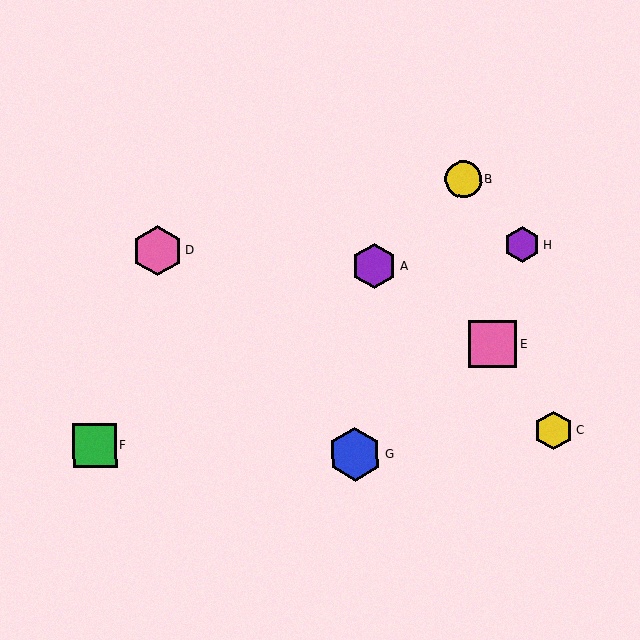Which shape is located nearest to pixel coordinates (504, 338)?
The pink square (labeled E) at (493, 344) is nearest to that location.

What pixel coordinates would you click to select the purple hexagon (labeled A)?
Click at (374, 266) to select the purple hexagon A.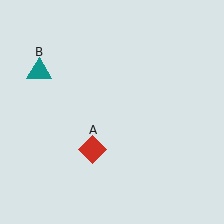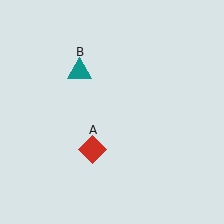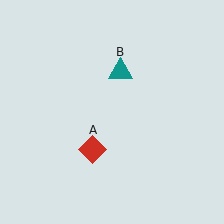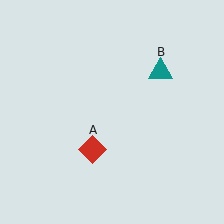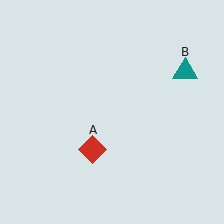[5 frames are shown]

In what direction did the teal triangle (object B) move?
The teal triangle (object B) moved right.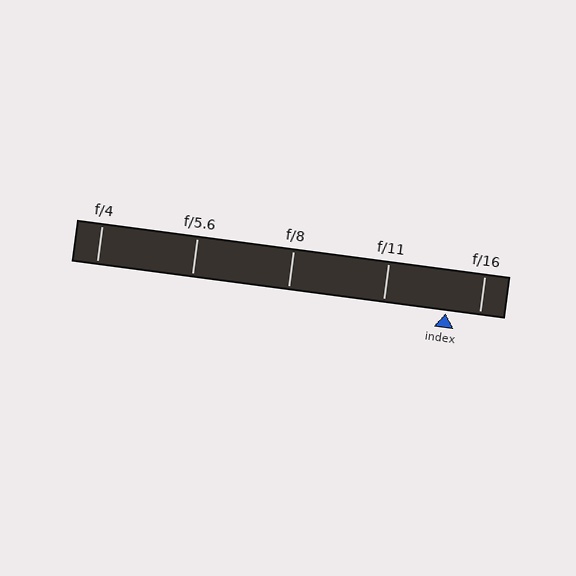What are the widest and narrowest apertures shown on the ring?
The widest aperture shown is f/4 and the narrowest is f/16.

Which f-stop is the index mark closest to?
The index mark is closest to f/16.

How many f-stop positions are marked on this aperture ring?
There are 5 f-stop positions marked.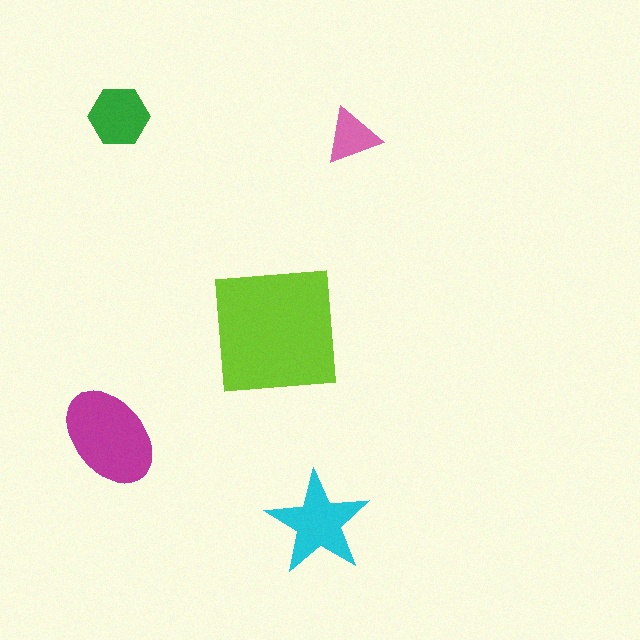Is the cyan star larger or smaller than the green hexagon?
Larger.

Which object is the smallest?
The pink triangle.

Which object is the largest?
The lime square.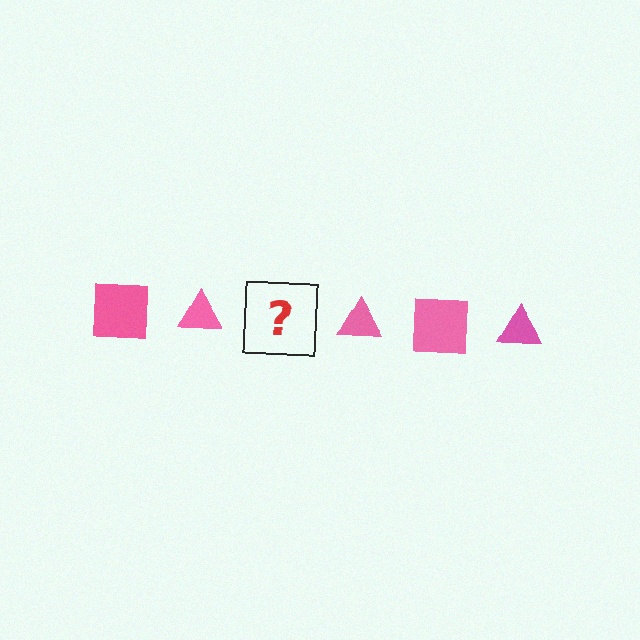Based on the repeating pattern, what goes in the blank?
The blank should be a pink square.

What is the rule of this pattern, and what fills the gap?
The rule is that the pattern cycles through square, triangle shapes in pink. The gap should be filled with a pink square.